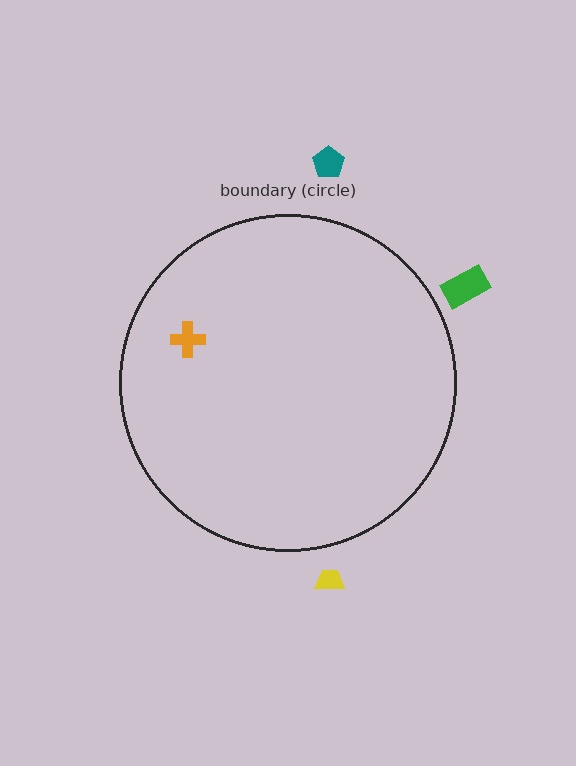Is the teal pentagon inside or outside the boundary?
Outside.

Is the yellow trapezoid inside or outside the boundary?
Outside.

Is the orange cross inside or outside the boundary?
Inside.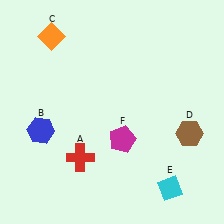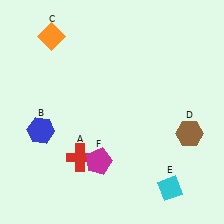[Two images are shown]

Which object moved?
The magenta pentagon (F) moved left.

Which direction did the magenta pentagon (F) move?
The magenta pentagon (F) moved left.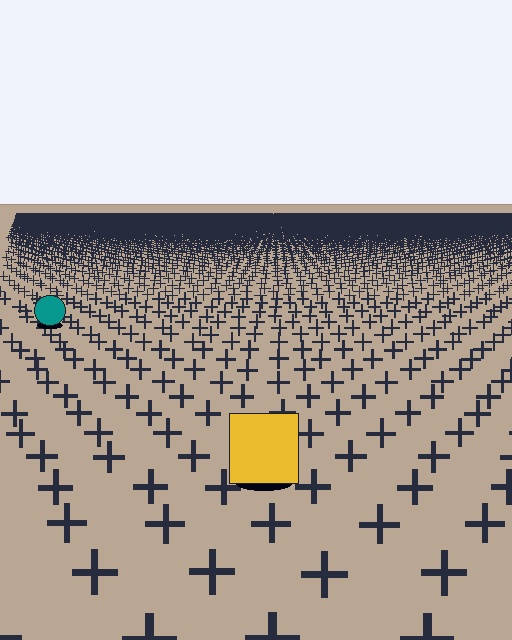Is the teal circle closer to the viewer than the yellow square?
No. The yellow square is closer — you can tell from the texture gradient: the ground texture is coarser near it.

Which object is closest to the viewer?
The yellow square is closest. The texture marks near it are larger and more spread out.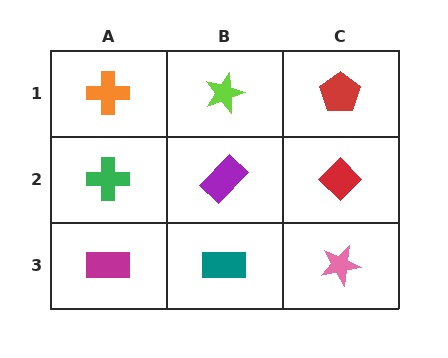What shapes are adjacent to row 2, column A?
An orange cross (row 1, column A), a magenta rectangle (row 3, column A), a purple rectangle (row 2, column B).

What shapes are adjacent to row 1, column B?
A purple rectangle (row 2, column B), an orange cross (row 1, column A), a red pentagon (row 1, column C).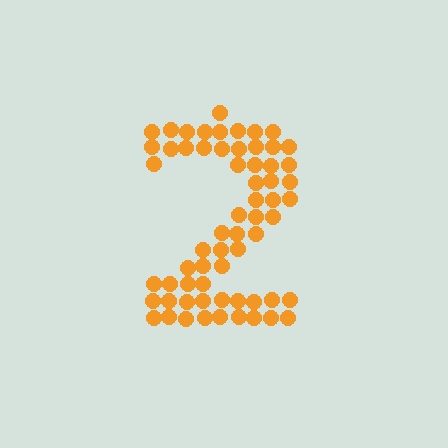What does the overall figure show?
The overall figure shows the digit 2.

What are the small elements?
The small elements are circles.